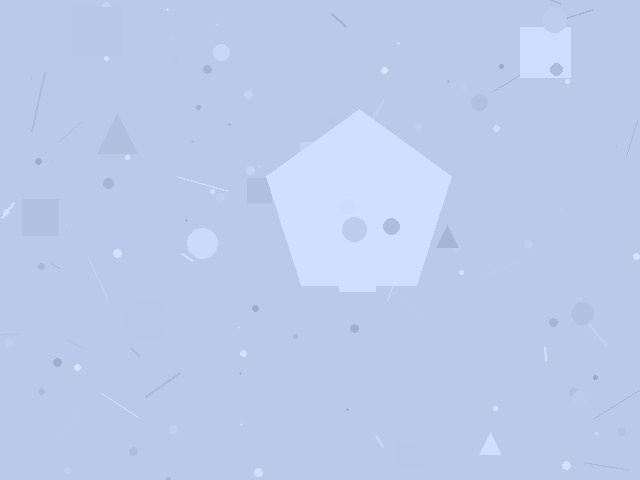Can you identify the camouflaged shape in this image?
The camouflaged shape is a pentagon.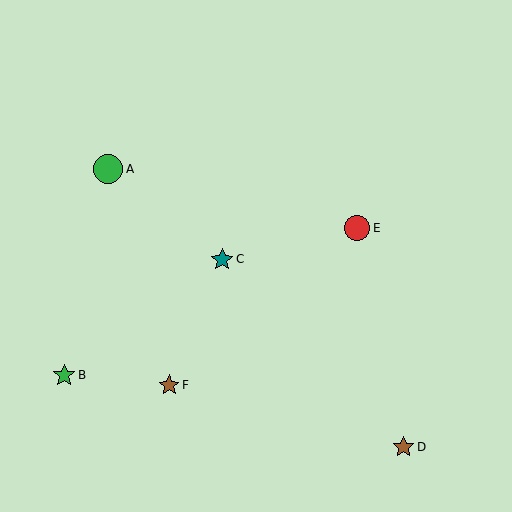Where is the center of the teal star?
The center of the teal star is at (222, 260).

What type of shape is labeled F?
Shape F is a brown star.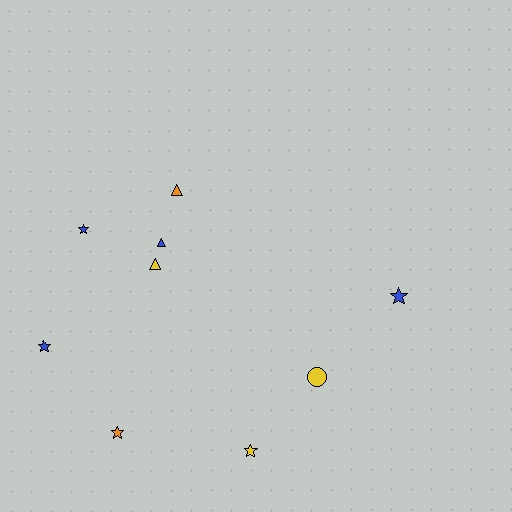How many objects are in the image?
There are 9 objects.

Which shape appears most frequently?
Star, with 5 objects.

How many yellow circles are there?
There is 1 yellow circle.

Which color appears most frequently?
Blue, with 4 objects.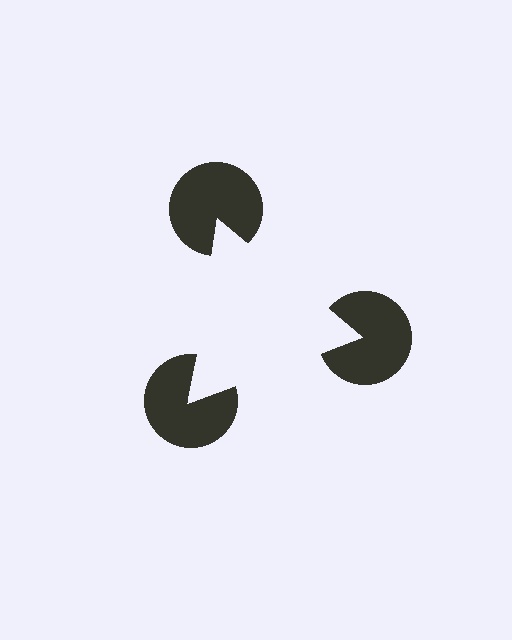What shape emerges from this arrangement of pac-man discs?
An illusory triangle — its edges are inferred from the aligned wedge cuts in the pac-man discs, not physically drawn.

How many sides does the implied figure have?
3 sides.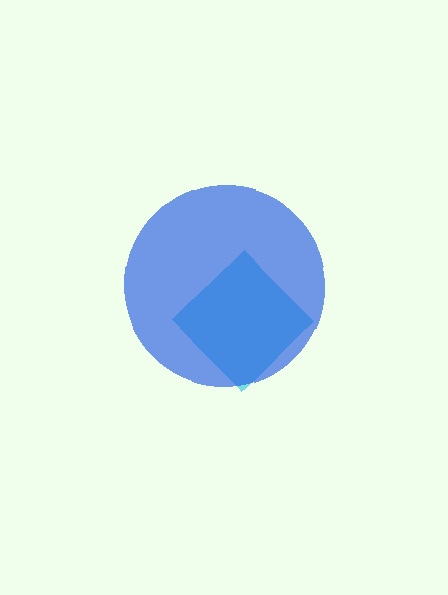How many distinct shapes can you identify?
There are 2 distinct shapes: a cyan diamond, a blue circle.